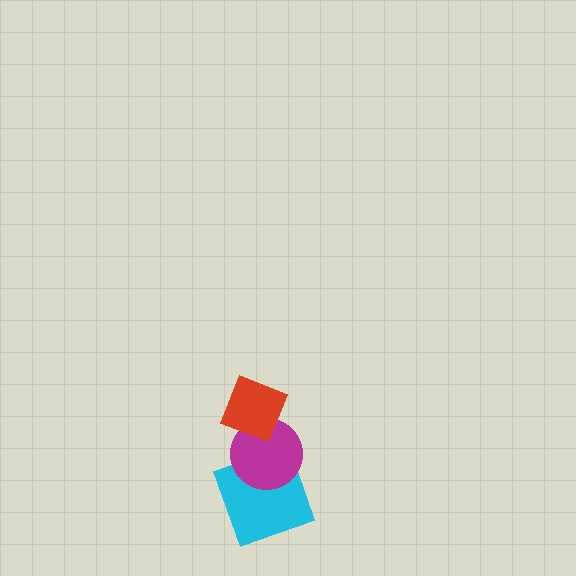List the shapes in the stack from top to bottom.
From top to bottom: the red diamond, the magenta circle, the cyan square.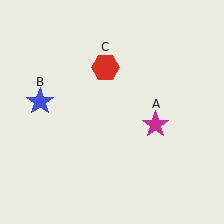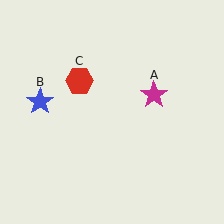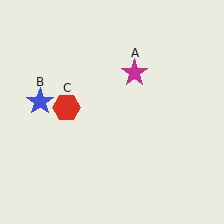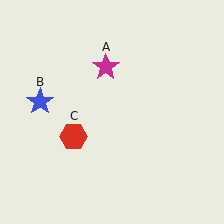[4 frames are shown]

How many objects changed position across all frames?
2 objects changed position: magenta star (object A), red hexagon (object C).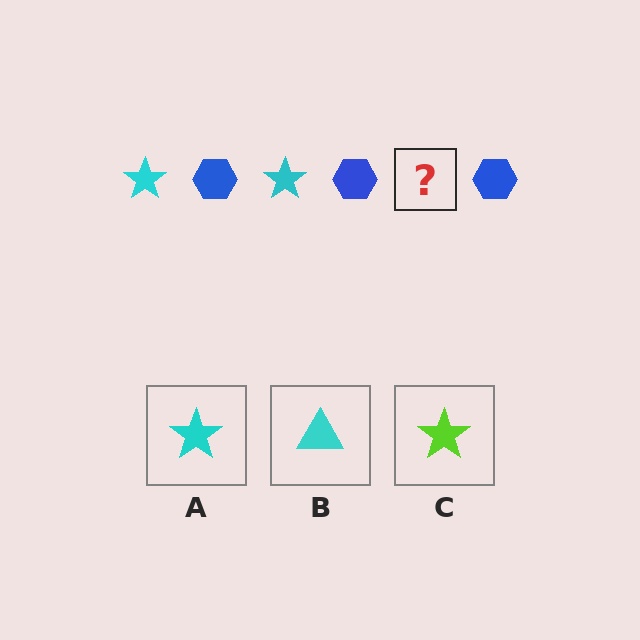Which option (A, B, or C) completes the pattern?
A.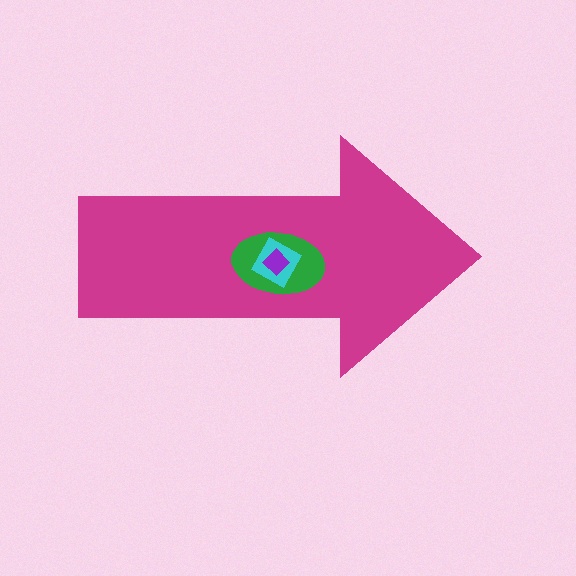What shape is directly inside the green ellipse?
The cyan square.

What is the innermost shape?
The purple diamond.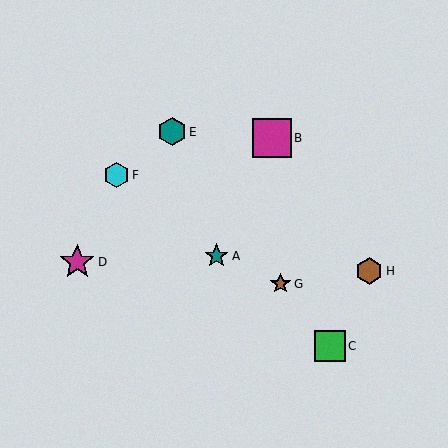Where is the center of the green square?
The center of the green square is at (330, 346).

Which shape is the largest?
The magenta square (labeled B) is the largest.